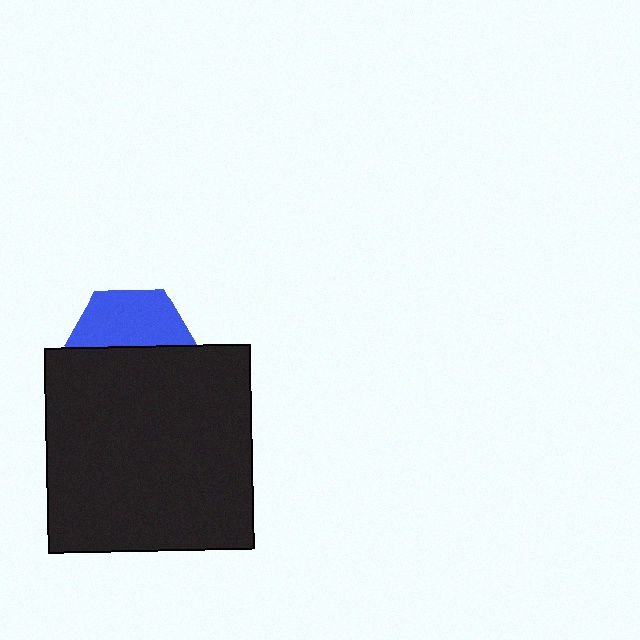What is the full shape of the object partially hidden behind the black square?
The partially hidden object is a blue hexagon.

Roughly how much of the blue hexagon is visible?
A small part of it is visible (roughly 45%).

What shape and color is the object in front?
The object in front is a black square.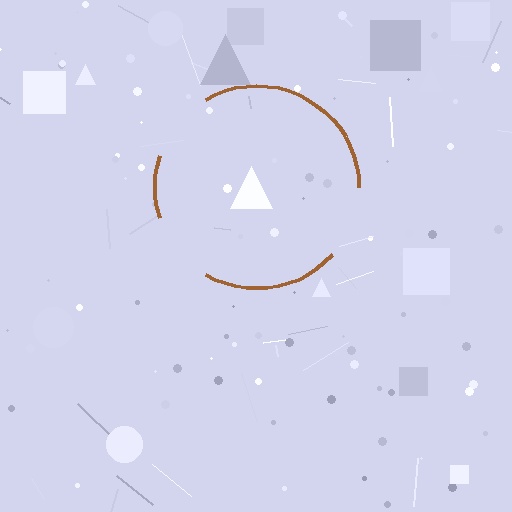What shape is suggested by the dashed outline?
The dashed outline suggests a circle.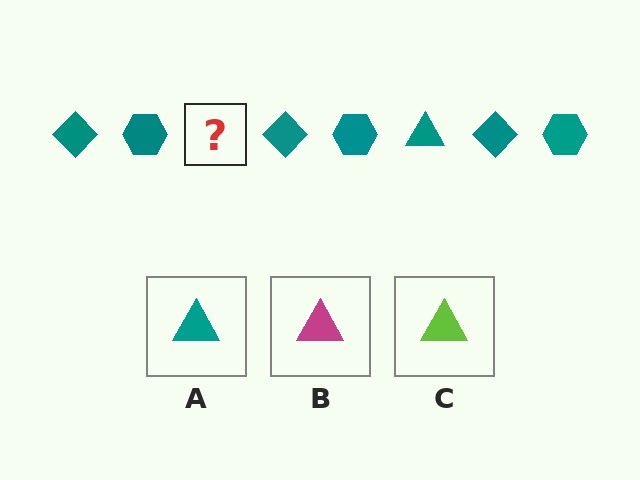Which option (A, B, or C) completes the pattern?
A.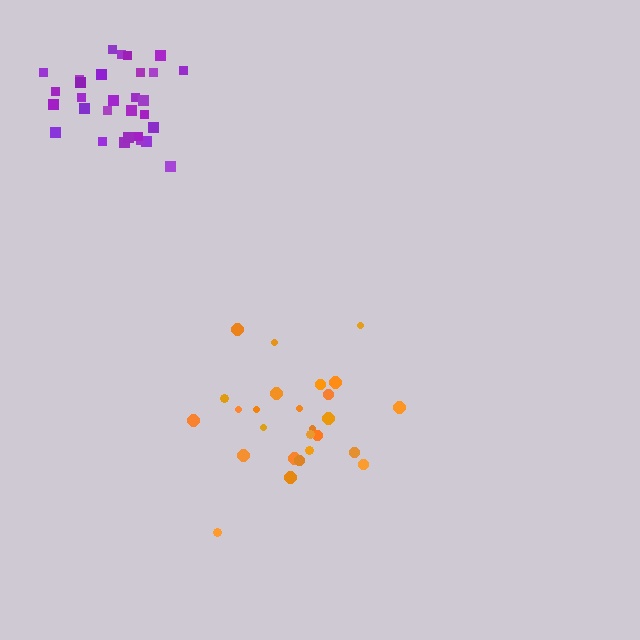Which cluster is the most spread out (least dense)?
Orange.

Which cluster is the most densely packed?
Purple.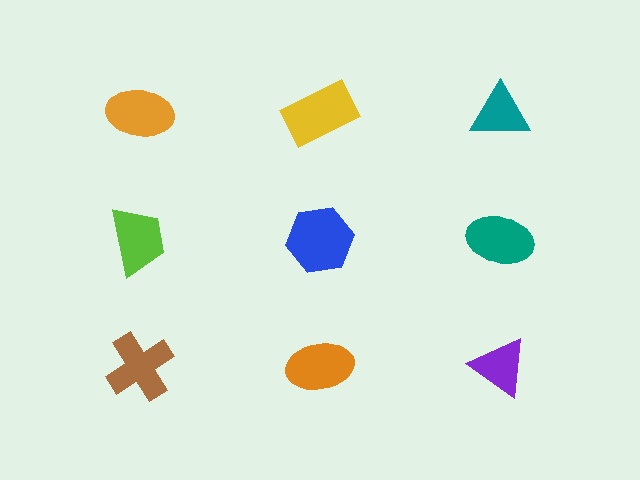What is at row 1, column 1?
An orange ellipse.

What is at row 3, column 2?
An orange ellipse.